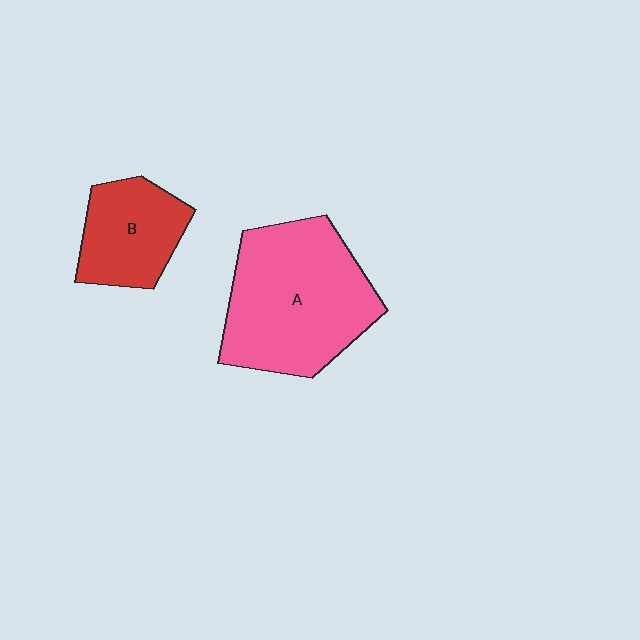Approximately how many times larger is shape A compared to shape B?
Approximately 1.9 times.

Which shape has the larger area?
Shape A (pink).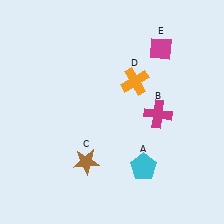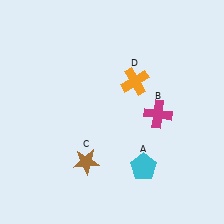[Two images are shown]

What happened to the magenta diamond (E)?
The magenta diamond (E) was removed in Image 2. It was in the top-right area of Image 1.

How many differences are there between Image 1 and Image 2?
There is 1 difference between the two images.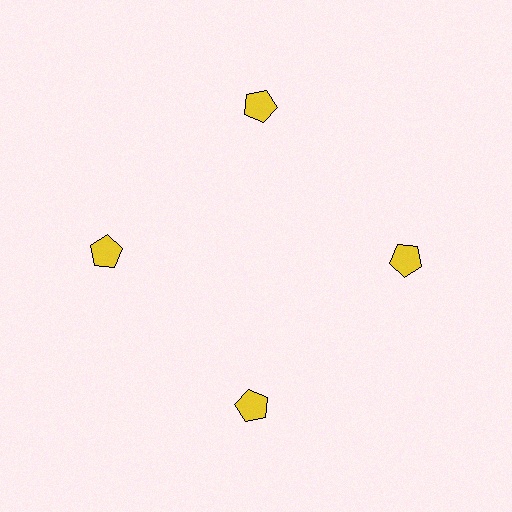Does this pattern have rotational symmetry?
Yes, this pattern has 4-fold rotational symmetry. It looks the same after rotating 90 degrees around the center.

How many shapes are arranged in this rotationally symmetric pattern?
There are 4 shapes, arranged in 4 groups of 1.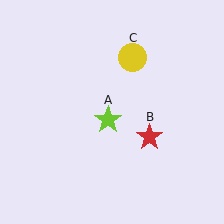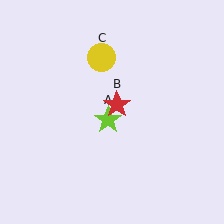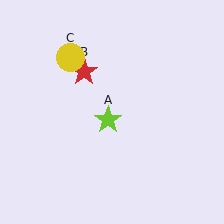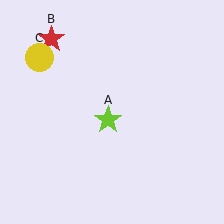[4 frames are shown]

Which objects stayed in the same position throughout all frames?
Lime star (object A) remained stationary.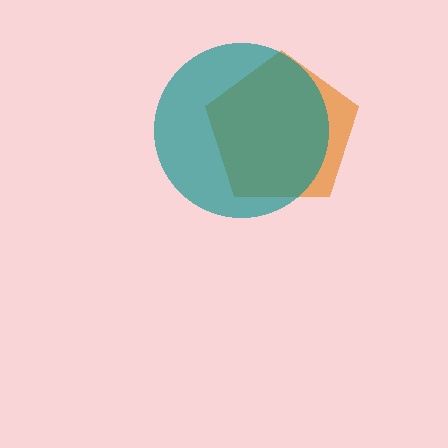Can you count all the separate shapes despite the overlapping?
Yes, there are 2 separate shapes.